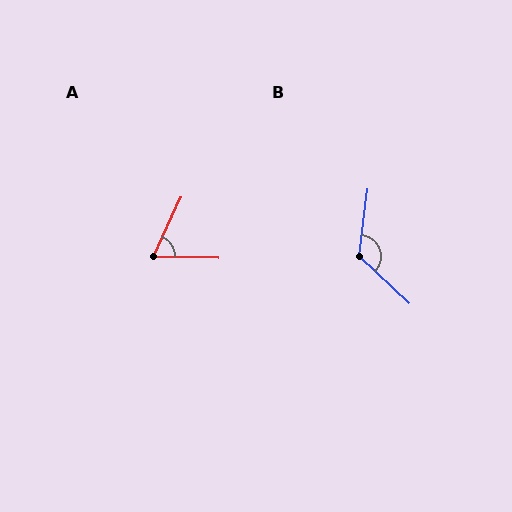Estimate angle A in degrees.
Approximately 66 degrees.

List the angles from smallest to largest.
A (66°), B (126°).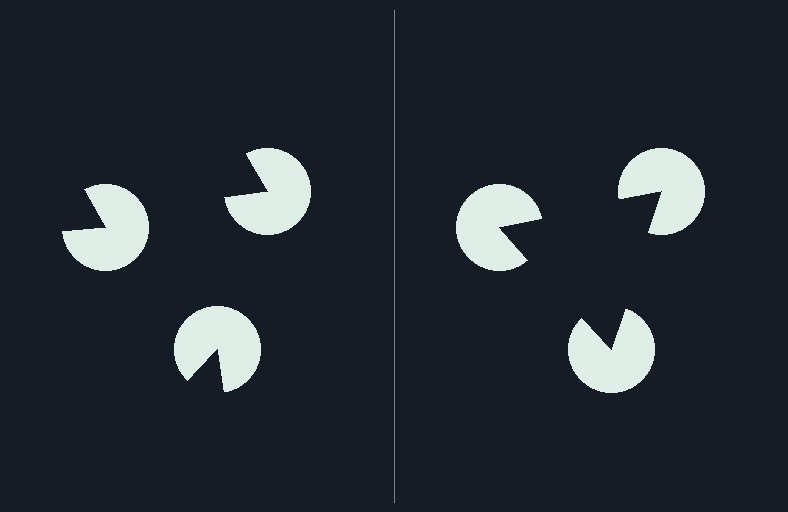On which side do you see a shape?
An illusory triangle appears on the right side. On the left side the wedge cuts are rotated, so no coherent shape forms.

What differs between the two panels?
The pac-man discs are positioned identically on both sides; only the wedge orientations differ. On the right they align to a triangle; on the left they are misaligned.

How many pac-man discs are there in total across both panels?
6 — 3 on each side.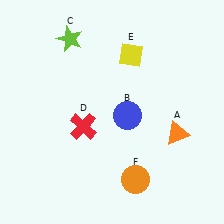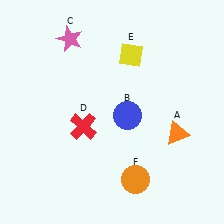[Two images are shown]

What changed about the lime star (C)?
In Image 1, C is lime. In Image 2, it changed to pink.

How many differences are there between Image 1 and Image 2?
There is 1 difference between the two images.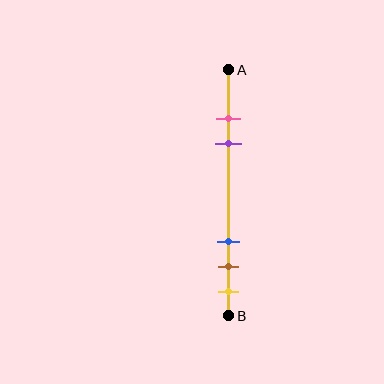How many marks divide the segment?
There are 5 marks dividing the segment.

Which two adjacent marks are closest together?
The pink and purple marks are the closest adjacent pair.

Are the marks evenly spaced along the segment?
No, the marks are not evenly spaced.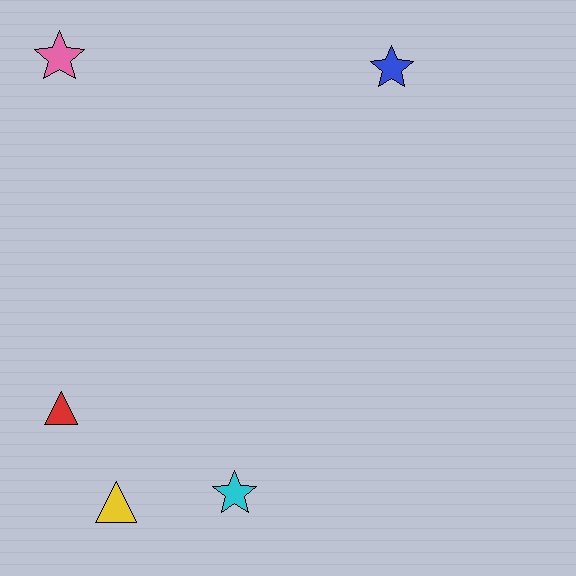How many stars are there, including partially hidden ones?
There are 3 stars.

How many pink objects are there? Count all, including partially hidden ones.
There is 1 pink object.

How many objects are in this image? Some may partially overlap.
There are 5 objects.